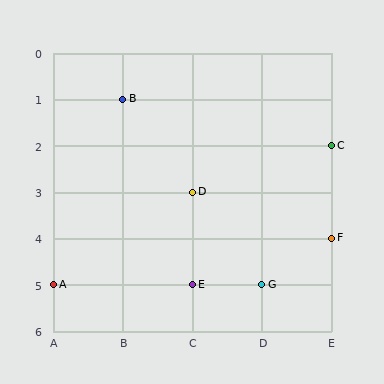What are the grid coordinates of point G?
Point G is at grid coordinates (D, 5).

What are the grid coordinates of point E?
Point E is at grid coordinates (C, 5).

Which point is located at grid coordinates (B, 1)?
Point B is at (B, 1).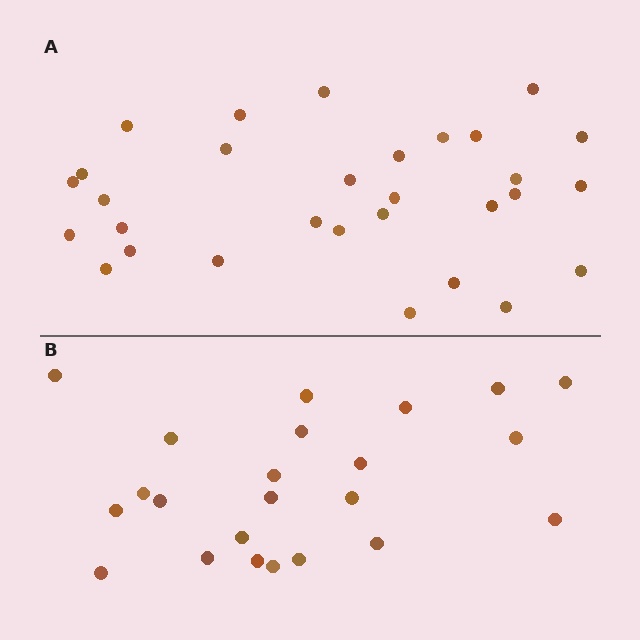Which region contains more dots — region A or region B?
Region A (the top region) has more dots.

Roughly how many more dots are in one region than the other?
Region A has roughly 8 or so more dots than region B.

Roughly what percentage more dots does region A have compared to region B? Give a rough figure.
About 30% more.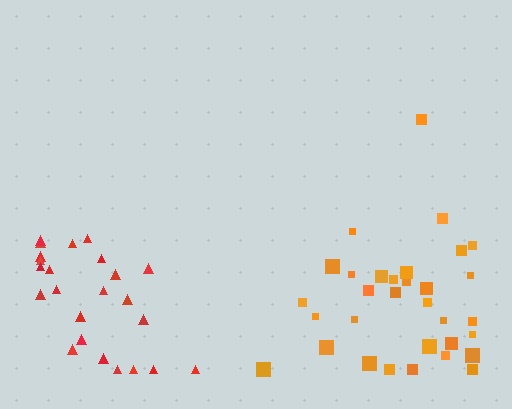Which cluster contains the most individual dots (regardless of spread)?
Orange (32).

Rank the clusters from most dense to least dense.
orange, red.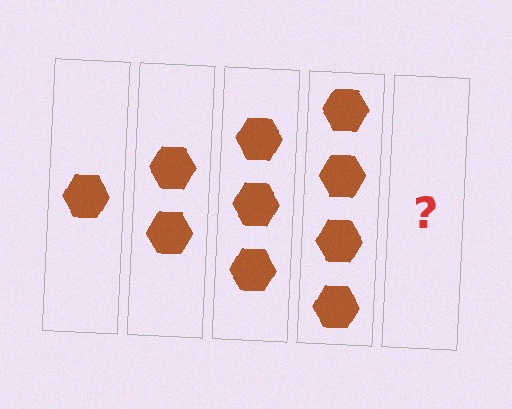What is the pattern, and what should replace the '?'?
The pattern is that each step adds one more hexagon. The '?' should be 5 hexagons.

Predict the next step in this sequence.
The next step is 5 hexagons.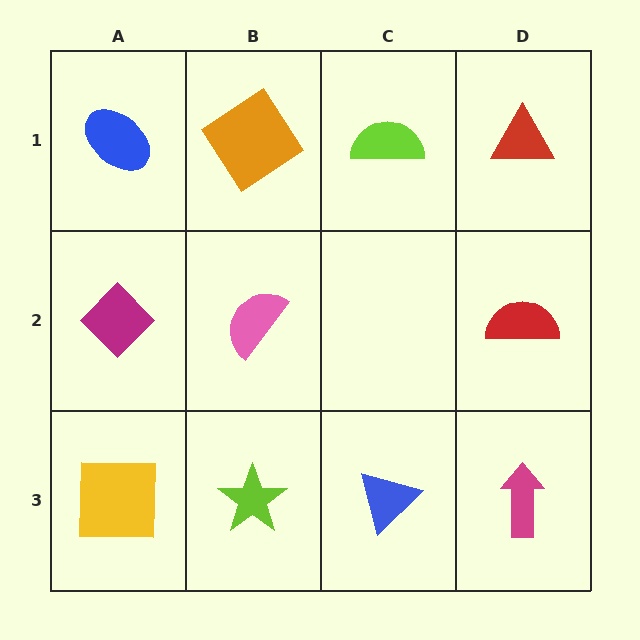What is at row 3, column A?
A yellow square.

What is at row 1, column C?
A lime semicircle.